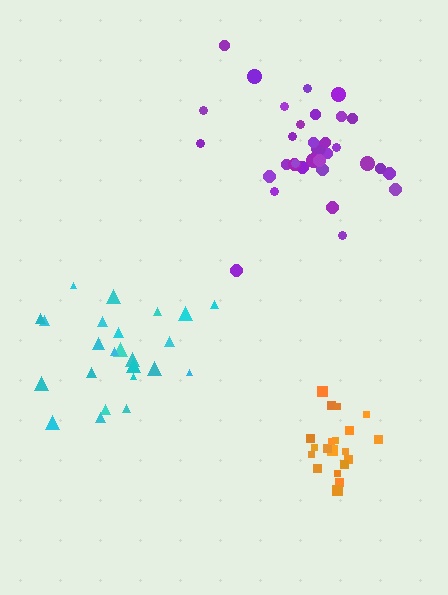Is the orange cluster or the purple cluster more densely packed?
Orange.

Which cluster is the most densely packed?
Orange.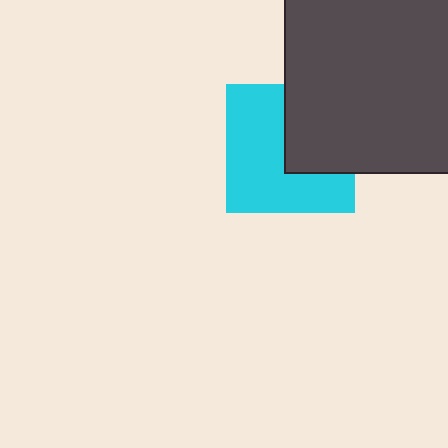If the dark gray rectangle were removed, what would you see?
You would see the complete cyan square.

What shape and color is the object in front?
The object in front is a dark gray rectangle.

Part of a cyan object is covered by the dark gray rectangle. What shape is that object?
It is a square.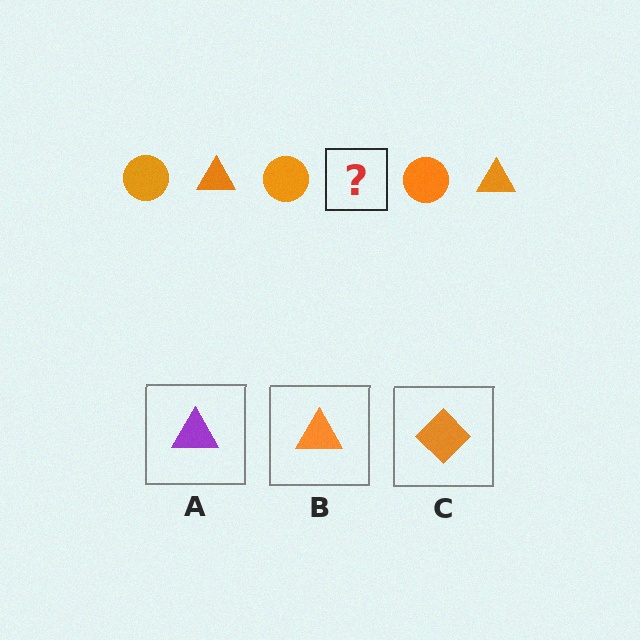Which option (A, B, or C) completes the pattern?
B.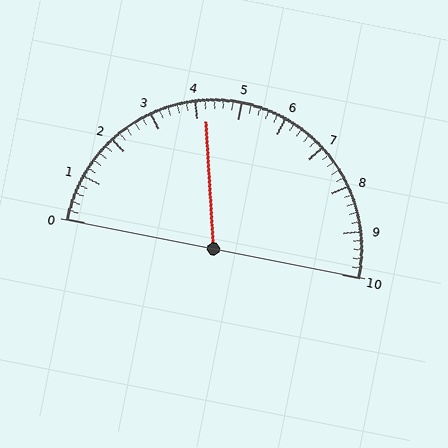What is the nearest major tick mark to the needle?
The nearest major tick mark is 4.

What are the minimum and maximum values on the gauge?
The gauge ranges from 0 to 10.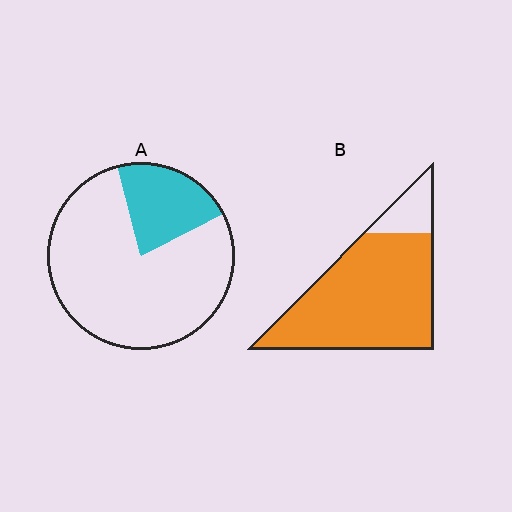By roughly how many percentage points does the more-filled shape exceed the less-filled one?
By roughly 65 percentage points (B over A).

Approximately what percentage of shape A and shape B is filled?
A is approximately 20% and B is approximately 85%.